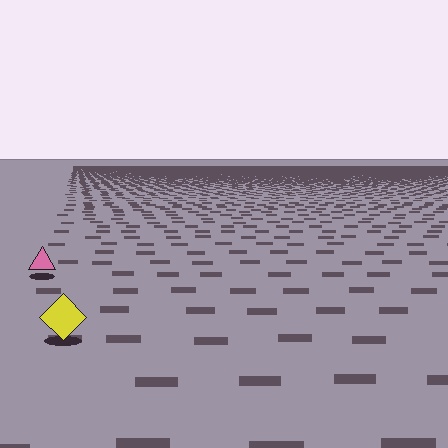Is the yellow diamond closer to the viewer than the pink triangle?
Yes. The yellow diamond is closer — you can tell from the texture gradient: the ground texture is coarser near it.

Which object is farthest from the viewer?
The pink triangle is farthest from the viewer. It appears smaller and the ground texture around it is denser.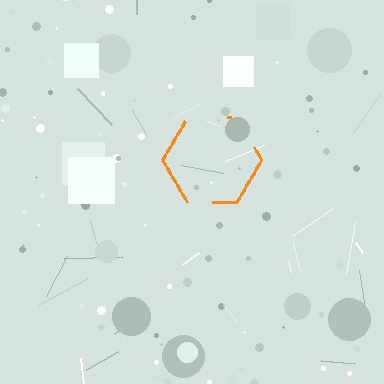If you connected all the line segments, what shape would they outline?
They would outline a hexagon.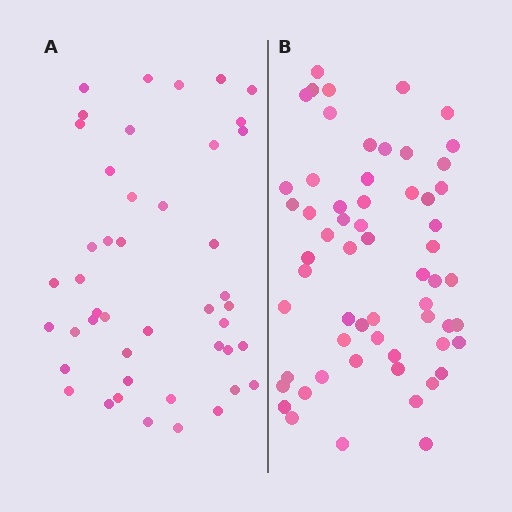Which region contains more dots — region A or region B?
Region B (the right region) has more dots.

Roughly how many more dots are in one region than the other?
Region B has approximately 15 more dots than region A.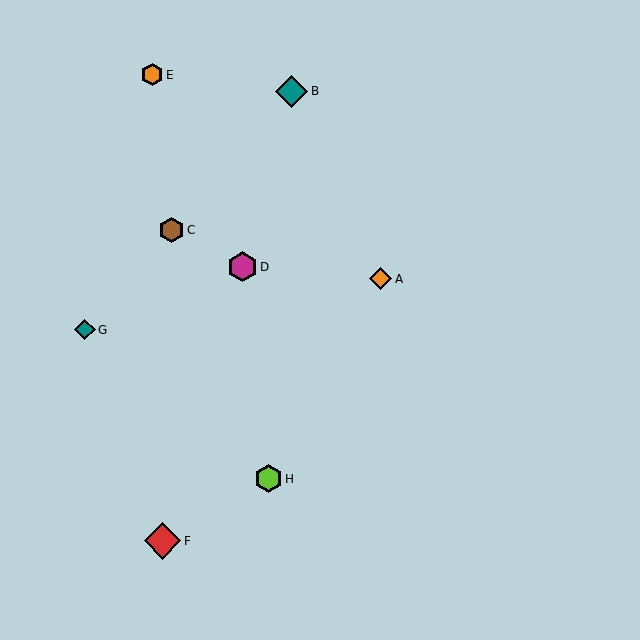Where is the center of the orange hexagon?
The center of the orange hexagon is at (152, 75).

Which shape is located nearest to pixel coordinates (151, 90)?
The orange hexagon (labeled E) at (152, 75) is nearest to that location.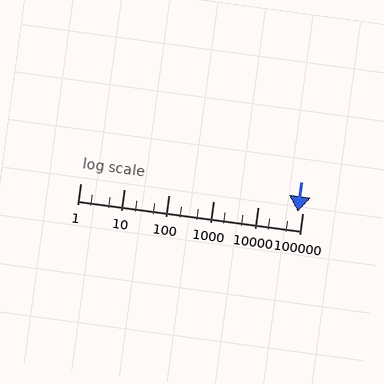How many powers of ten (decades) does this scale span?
The scale spans 5 decades, from 1 to 100000.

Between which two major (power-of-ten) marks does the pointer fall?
The pointer is between 10000 and 100000.